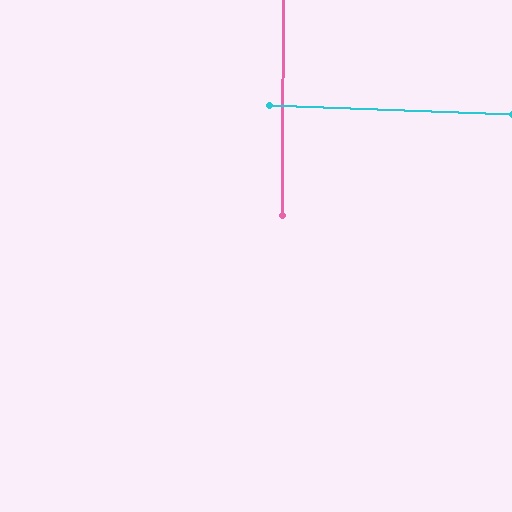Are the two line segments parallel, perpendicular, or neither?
Perpendicular — they meet at approximately 88°.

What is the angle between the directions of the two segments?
Approximately 88 degrees.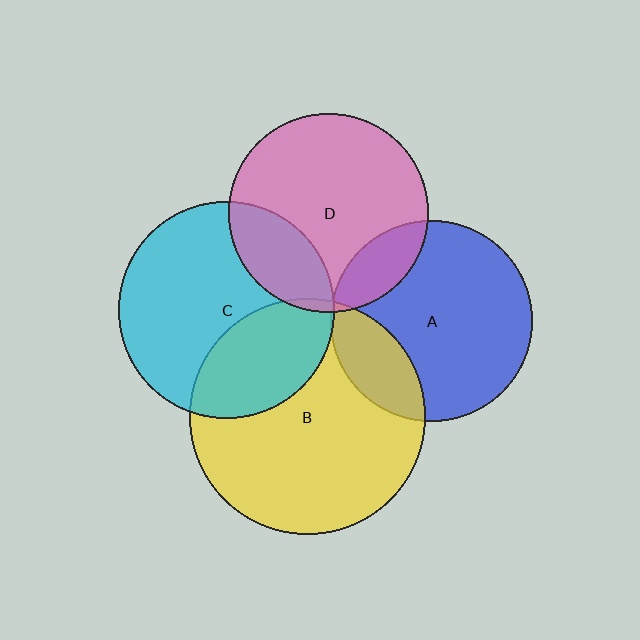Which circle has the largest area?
Circle B (yellow).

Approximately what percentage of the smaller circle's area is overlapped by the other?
Approximately 30%.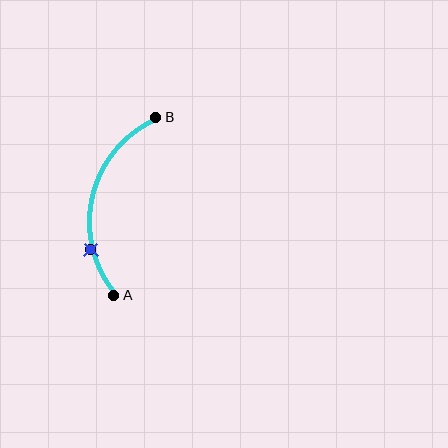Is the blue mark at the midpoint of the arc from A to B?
No. The blue mark lies on the arc but is closer to endpoint A. The arc midpoint would be at the point on the curve equidistant along the arc from both A and B.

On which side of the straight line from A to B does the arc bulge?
The arc bulges to the left of the straight line connecting A and B.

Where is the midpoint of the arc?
The arc midpoint is the point on the curve farthest from the straight line joining A and B. It sits to the left of that line.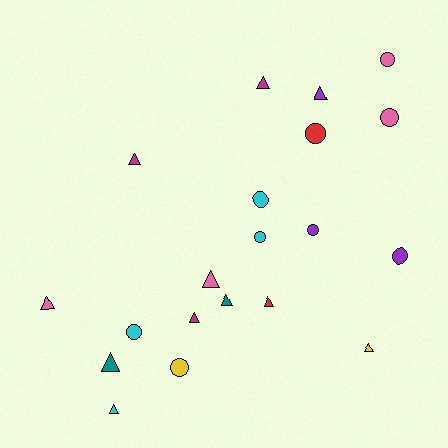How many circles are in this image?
There are 9 circles.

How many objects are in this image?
There are 20 objects.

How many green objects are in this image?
There are no green objects.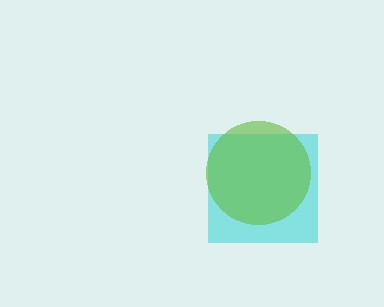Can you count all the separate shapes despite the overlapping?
Yes, there are 2 separate shapes.